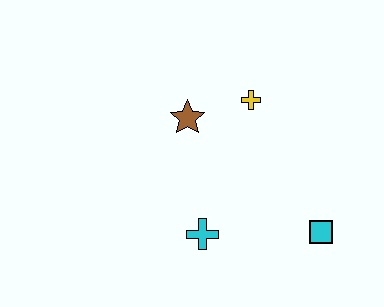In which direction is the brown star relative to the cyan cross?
The brown star is above the cyan cross.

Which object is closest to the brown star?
The yellow cross is closest to the brown star.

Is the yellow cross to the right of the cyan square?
No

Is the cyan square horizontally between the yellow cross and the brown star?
No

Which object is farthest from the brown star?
The cyan square is farthest from the brown star.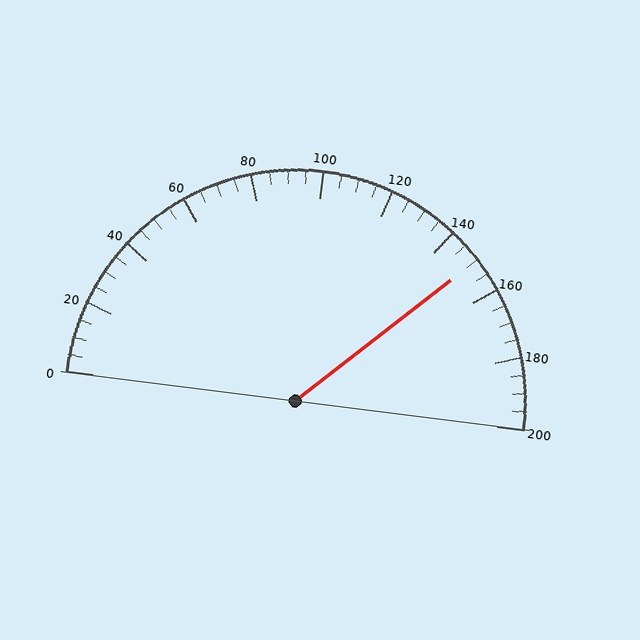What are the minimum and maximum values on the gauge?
The gauge ranges from 0 to 200.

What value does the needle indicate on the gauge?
The needle indicates approximately 150.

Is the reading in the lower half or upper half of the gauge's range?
The reading is in the upper half of the range (0 to 200).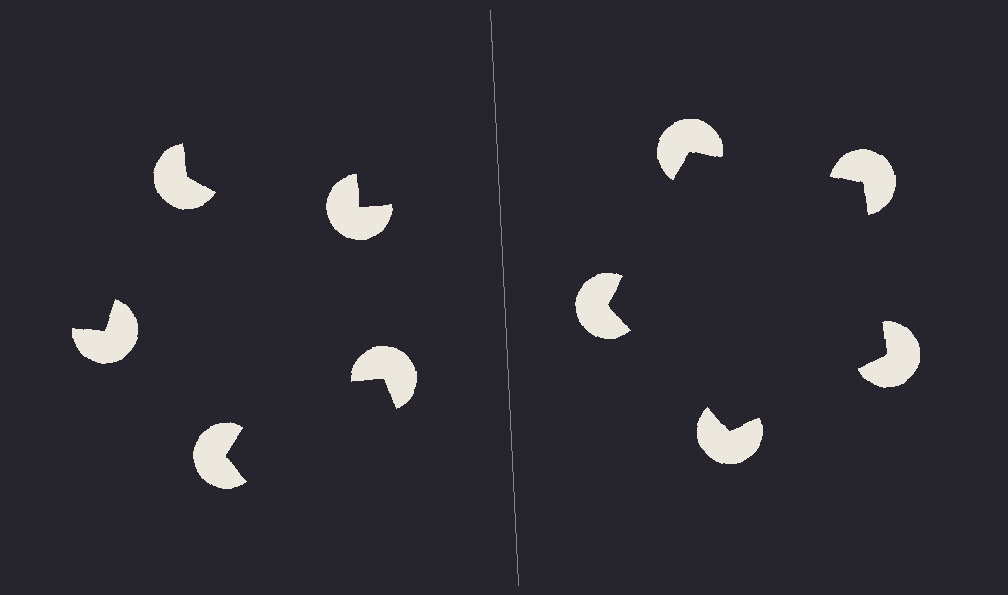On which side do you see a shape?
An illusory pentagon appears on the right side. On the left side the wedge cuts are rotated, so no coherent shape forms.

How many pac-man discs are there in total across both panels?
10 — 5 on each side.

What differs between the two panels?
The pac-man discs are positioned identically on both sides; only the wedge orientations differ. On the right they align to a pentagon; on the left they are misaligned.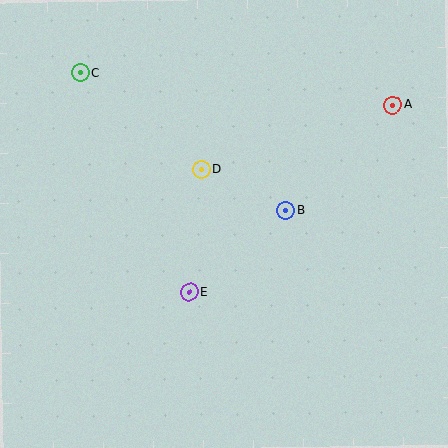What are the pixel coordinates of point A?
Point A is at (393, 105).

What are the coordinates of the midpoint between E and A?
The midpoint between E and A is at (291, 198).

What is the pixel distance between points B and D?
The distance between B and D is 94 pixels.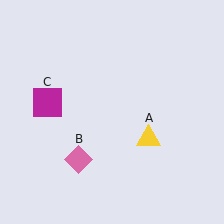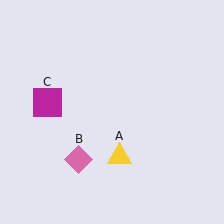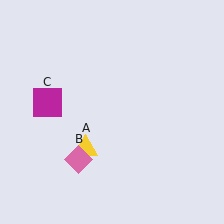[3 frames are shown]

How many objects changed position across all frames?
1 object changed position: yellow triangle (object A).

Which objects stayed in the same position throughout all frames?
Pink diamond (object B) and magenta square (object C) remained stationary.